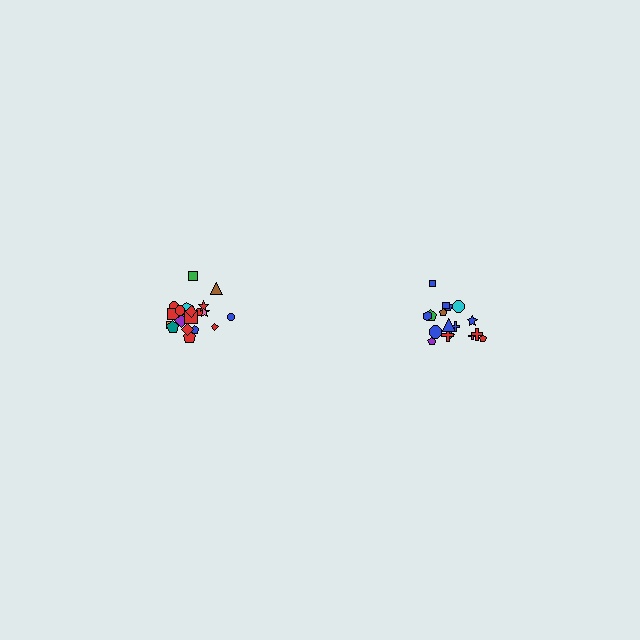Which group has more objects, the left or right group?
The left group.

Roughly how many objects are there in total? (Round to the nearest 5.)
Roughly 40 objects in total.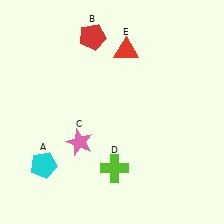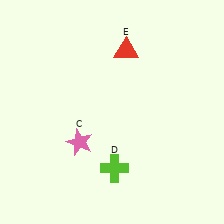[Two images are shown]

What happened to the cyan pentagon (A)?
The cyan pentagon (A) was removed in Image 2. It was in the bottom-left area of Image 1.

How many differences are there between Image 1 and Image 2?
There are 2 differences between the two images.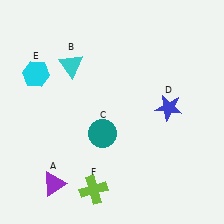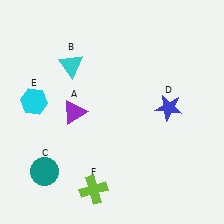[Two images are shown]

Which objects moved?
The objects that moved are: the purple triangle (A), the teal circle (C), the cyan hexagon (E).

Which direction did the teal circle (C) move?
The teal circle (C) moved left.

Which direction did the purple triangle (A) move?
The purple triangle (A) moved up.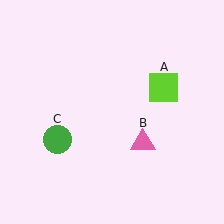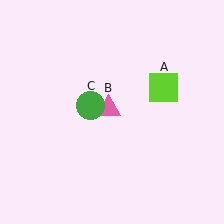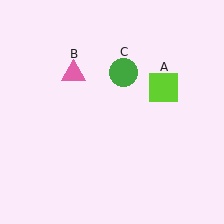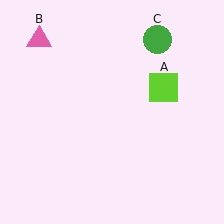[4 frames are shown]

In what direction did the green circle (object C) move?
The green circle (object C) moved up and to the right.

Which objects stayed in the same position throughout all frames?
Lime square (object A) remained stationary.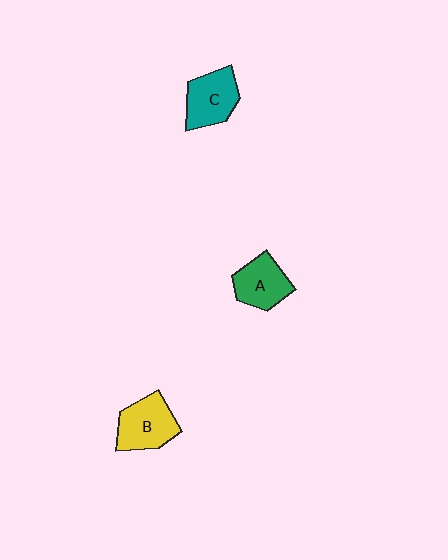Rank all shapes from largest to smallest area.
From largest to smallest: B (yellow), C (teal), A (green).